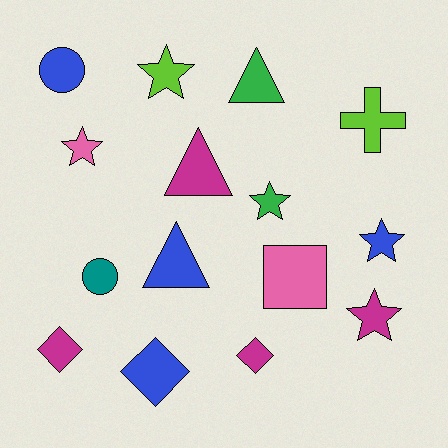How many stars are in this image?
There are 5 stars.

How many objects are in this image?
There are 15 objects.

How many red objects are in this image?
There are no red objects.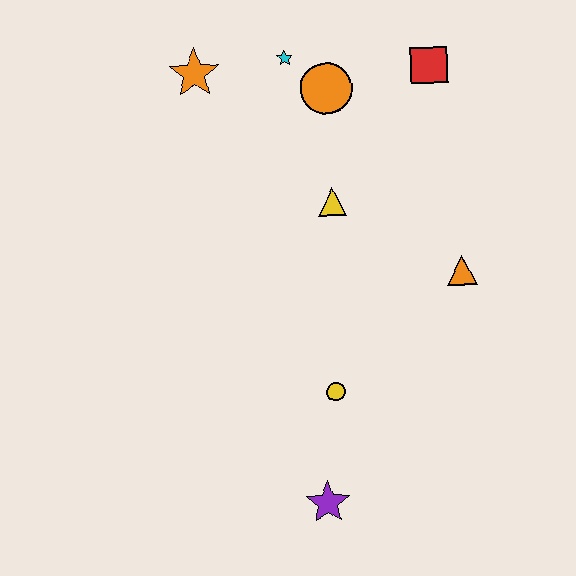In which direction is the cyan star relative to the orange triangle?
The cyan star is above the orange triangle.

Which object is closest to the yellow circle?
The purple star is closest to the yellow circle.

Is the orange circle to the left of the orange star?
No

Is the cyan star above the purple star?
Yes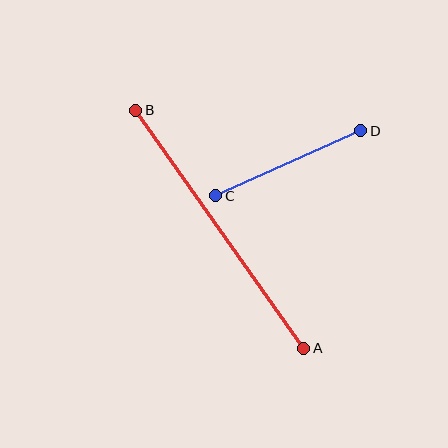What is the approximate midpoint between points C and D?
The midpoint is at approximately (288, 163) pixels.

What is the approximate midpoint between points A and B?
The midpoint is at approximately (220, 229) pixels.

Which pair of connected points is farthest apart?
Points A and B are farthest apart.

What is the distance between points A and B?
The distance is approximately 291 pixels.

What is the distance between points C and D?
The distance is approximately 159 pixels.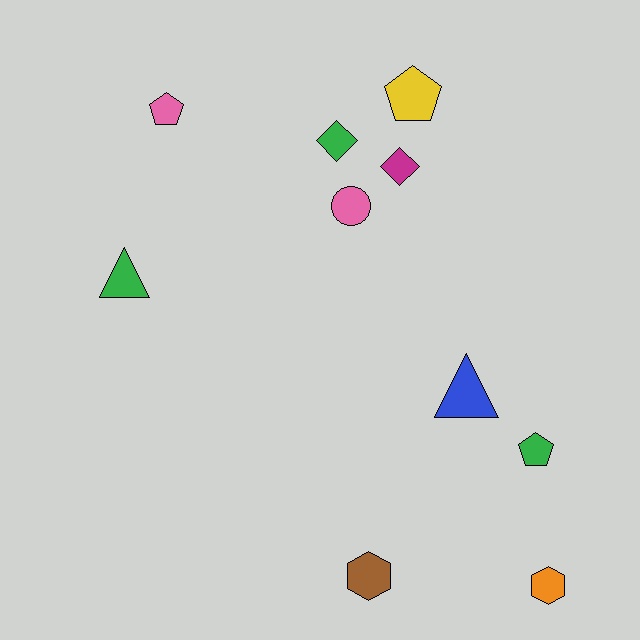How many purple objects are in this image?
There are no purple objects.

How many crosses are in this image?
There are no crosses.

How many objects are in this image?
There are 10 objects.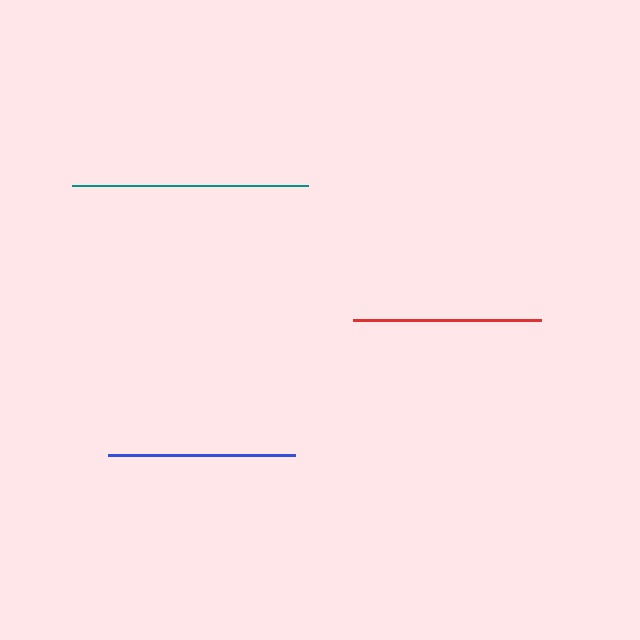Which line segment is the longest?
The teal line is the longest at approximately 236 pixels.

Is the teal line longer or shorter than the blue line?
The teal line is longer than the blue line.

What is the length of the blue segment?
The blue segment is approximately 187 pixels long.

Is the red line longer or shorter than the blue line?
The red line is longer than the blue line.